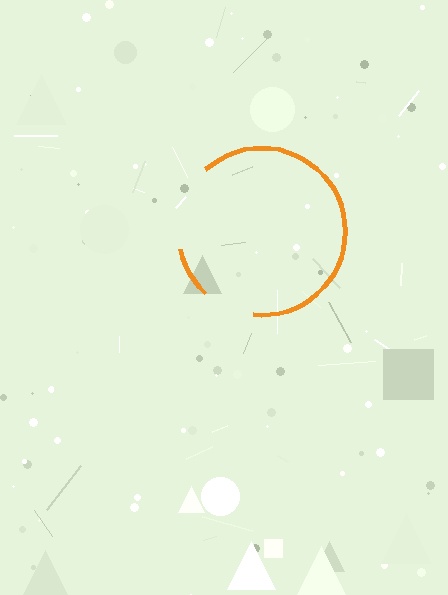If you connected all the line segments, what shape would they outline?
They would outline a circle.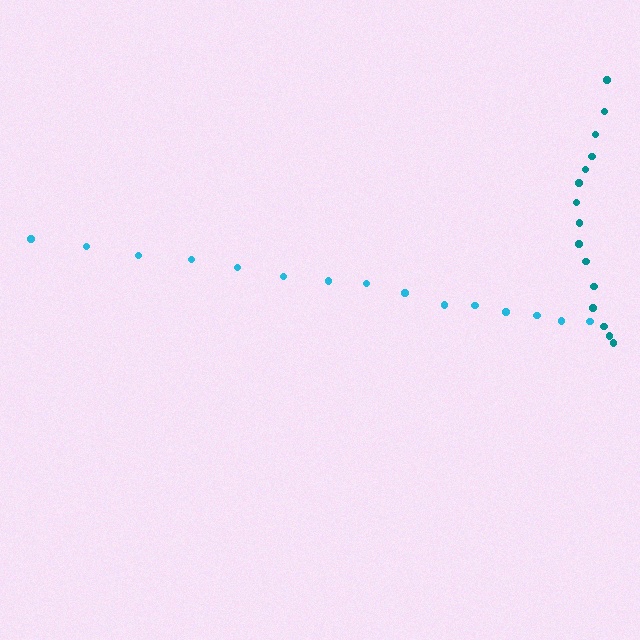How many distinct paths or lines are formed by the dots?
There are 2 distinct paths.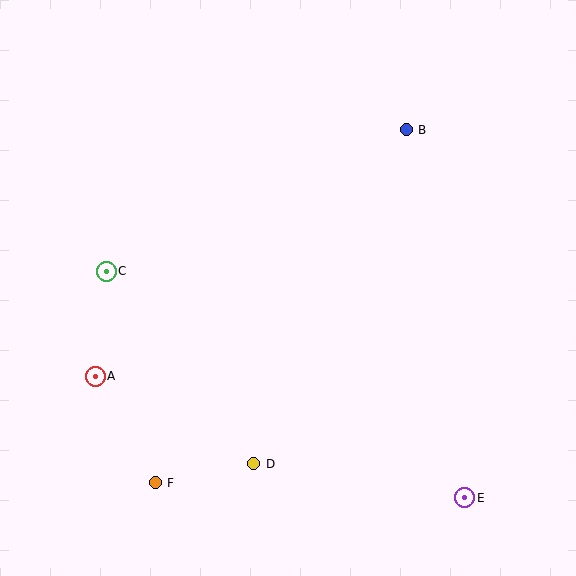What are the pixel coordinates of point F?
Point F is at (155, 483).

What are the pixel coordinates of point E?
Point E is at (465, 498).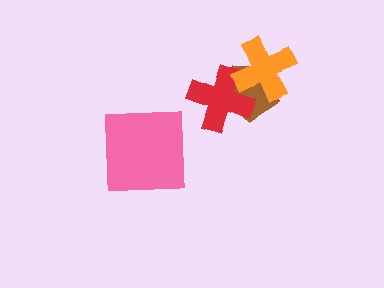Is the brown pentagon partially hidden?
Yes, it is partially covered by another shape.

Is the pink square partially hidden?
No, no other shape covers it.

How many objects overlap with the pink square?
0 objects overlap with the pink square.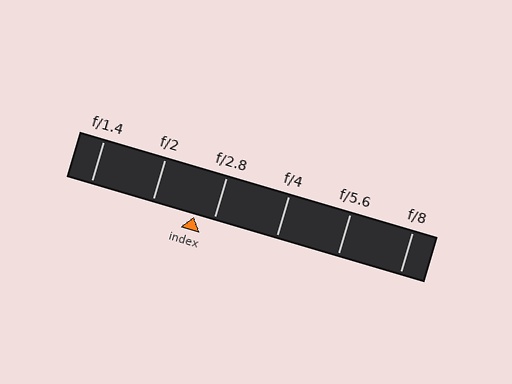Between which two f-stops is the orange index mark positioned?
The index mark is between f/2 and f/2.8.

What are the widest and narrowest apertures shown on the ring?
The widest aperture shown is f/1.4 and the narrowest is f/8.